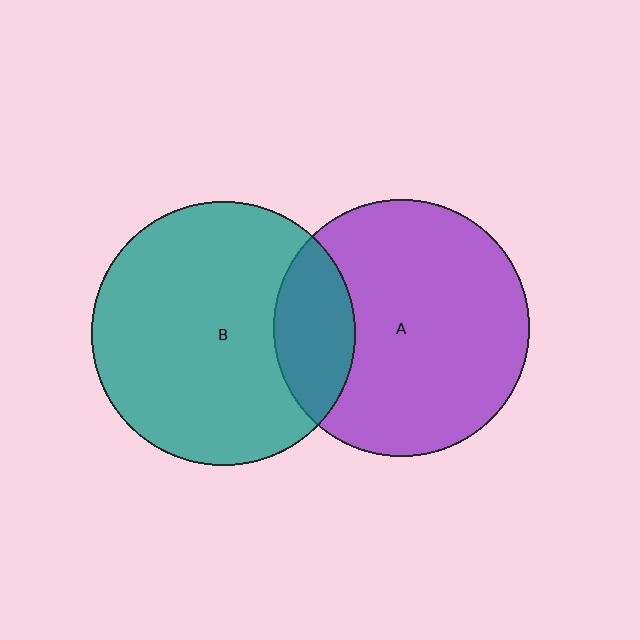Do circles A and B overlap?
Yes.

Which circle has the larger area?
Circle B (teal).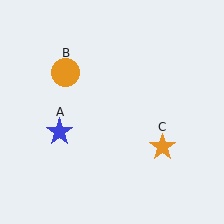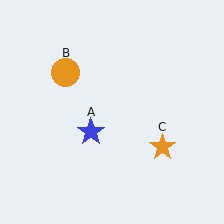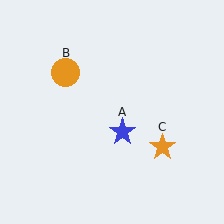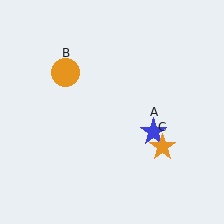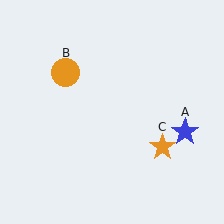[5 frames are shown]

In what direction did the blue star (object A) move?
The blue star (object A) moved right.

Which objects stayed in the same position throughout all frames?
Orange circle (object B) and orange star (object C) remained stationary.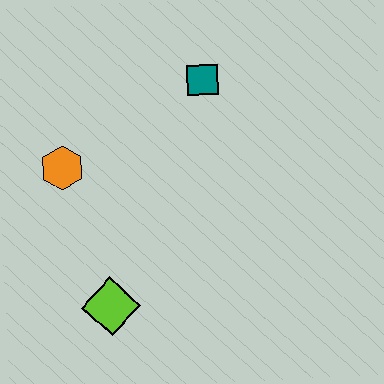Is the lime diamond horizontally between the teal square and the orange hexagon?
Yes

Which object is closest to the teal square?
The orange hexagon is closest to the teal square.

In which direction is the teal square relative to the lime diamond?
The teal square is above the lime diamond.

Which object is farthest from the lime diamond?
The teal square is farthest from the lime diamond.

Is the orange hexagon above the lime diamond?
Yes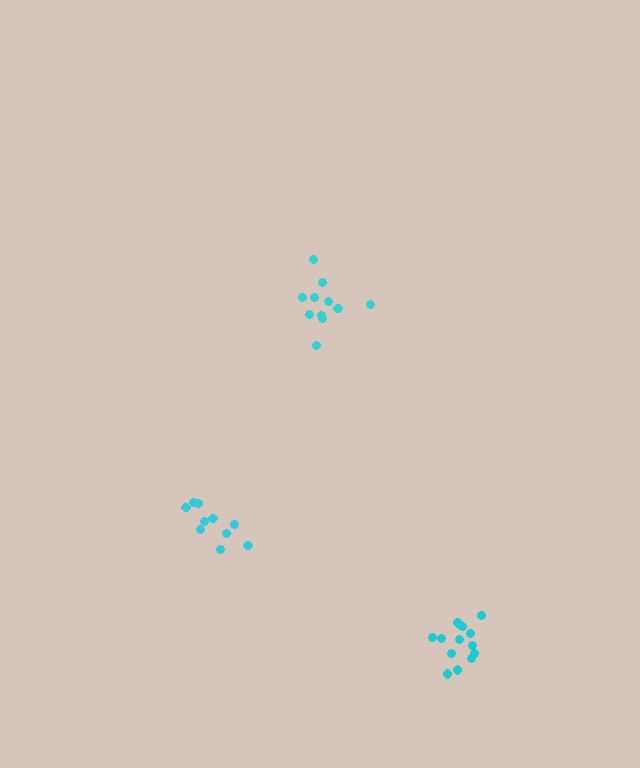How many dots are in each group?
Group 1: 11 dots, Group 2: 10 dots, Group 3: 14 dots (35 total).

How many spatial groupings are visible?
There are 3 spatial groupings.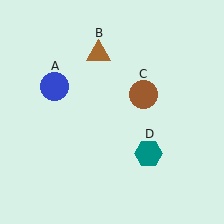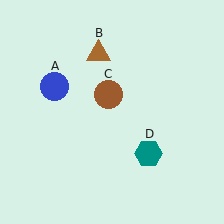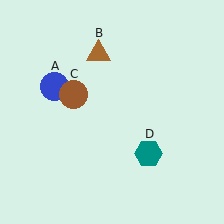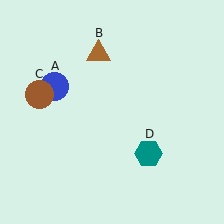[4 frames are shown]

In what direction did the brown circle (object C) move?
The brown circle (object C) moved left.